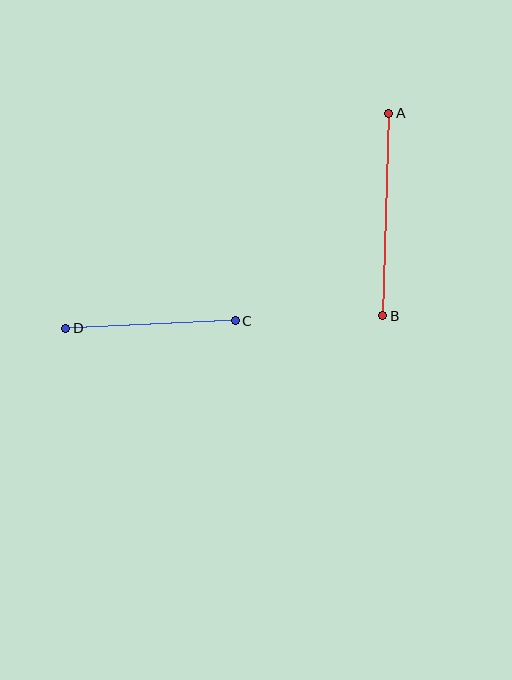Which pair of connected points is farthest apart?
Points A and B are farthest apart.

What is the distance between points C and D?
The distance is approximately 170 pixels.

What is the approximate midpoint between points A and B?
The midpoint is at approximately (386, 214) pixels.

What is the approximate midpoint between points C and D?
The midpoint is at approximately (151, 324) pixels.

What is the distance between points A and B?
The distance is approximately 202 pixels.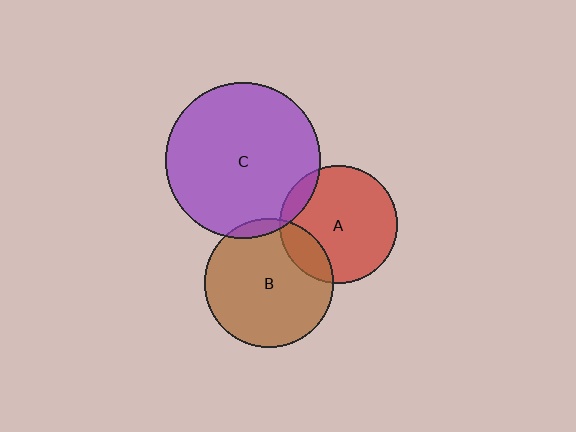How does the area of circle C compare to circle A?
Approximately 1.7 times.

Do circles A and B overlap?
Yes.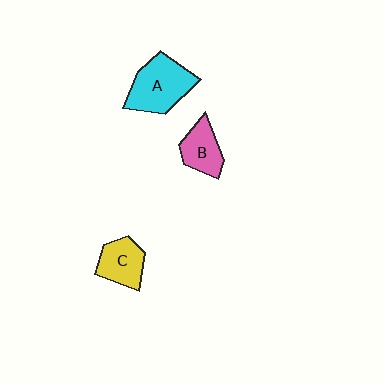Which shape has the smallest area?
Shape B (pink).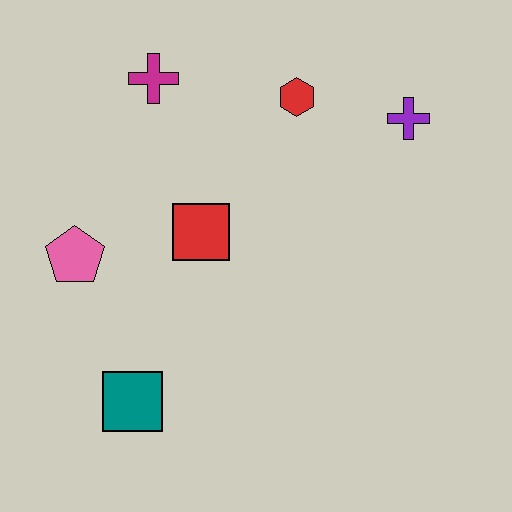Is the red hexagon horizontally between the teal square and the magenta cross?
No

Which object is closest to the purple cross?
The red hexagon is closest to the purple cross.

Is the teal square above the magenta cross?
No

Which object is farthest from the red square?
The purple cross is farthest from the red square.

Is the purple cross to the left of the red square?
No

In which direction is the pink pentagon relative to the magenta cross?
The pink pentagon is below the magenta cross.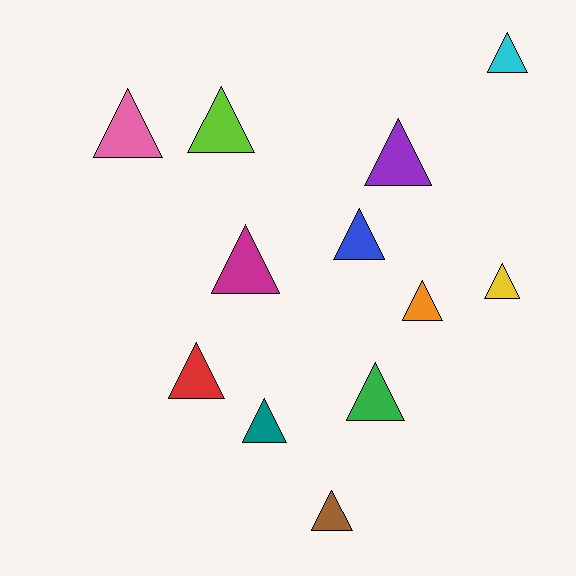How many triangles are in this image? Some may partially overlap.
There are 12 triangles.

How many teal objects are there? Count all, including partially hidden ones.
There is 1 teal object.